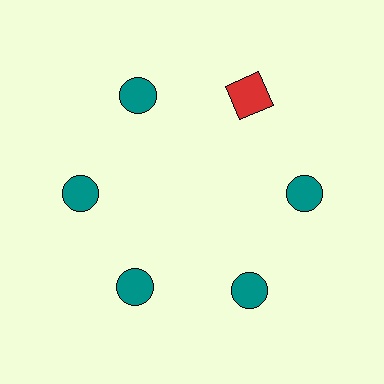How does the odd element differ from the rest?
It differs in both color (red instead of teal) and shape (square instead of circle).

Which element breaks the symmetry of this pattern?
The red square at roughly the 1 o'clock position breaks the symmetry. All other shapes are teal circles.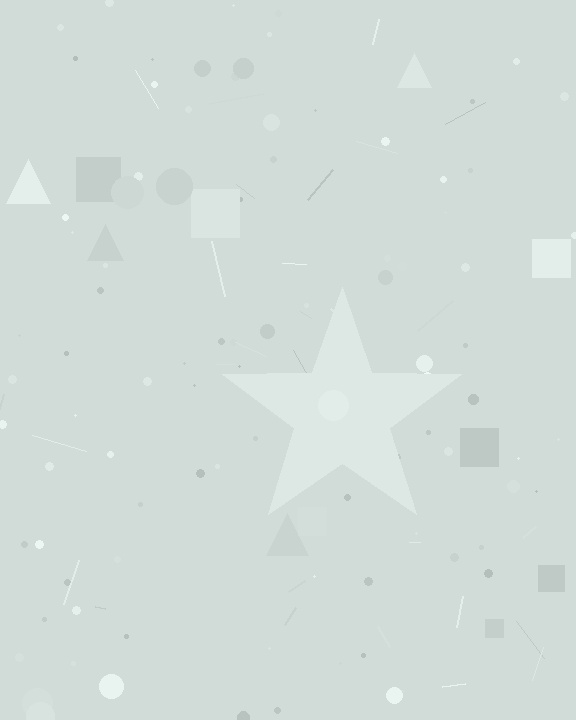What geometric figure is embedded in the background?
A star is embedded in the background.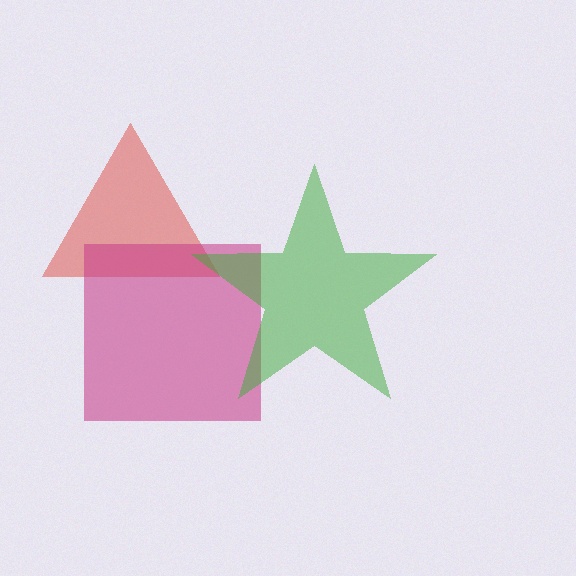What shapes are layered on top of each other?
The layered shapes are: a red triangle, a magenta square, a green star.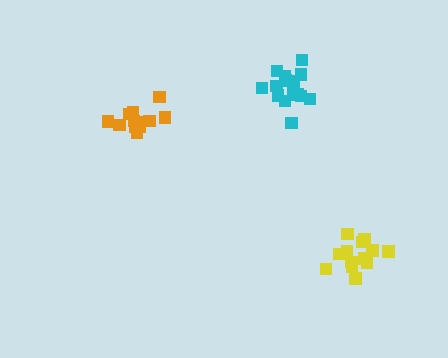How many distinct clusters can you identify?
There are 3 distinct clusters.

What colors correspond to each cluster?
The clusters are colored: yellow, orange, cyan.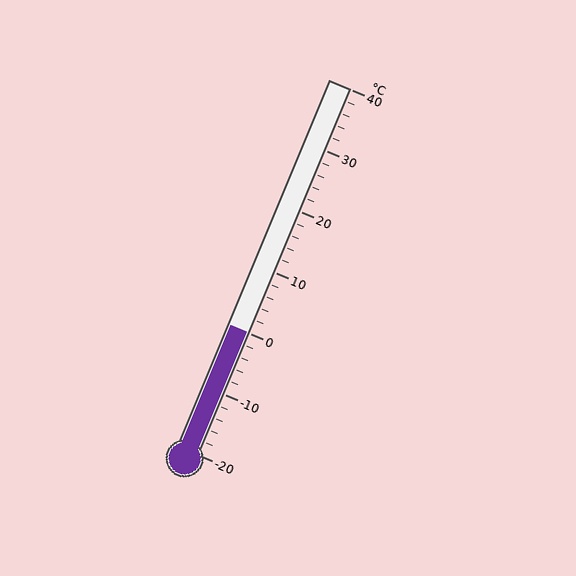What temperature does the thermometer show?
The thermometer shows approximately 0°C.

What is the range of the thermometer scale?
The thermometer scale ranges from -20°C to 40°C.